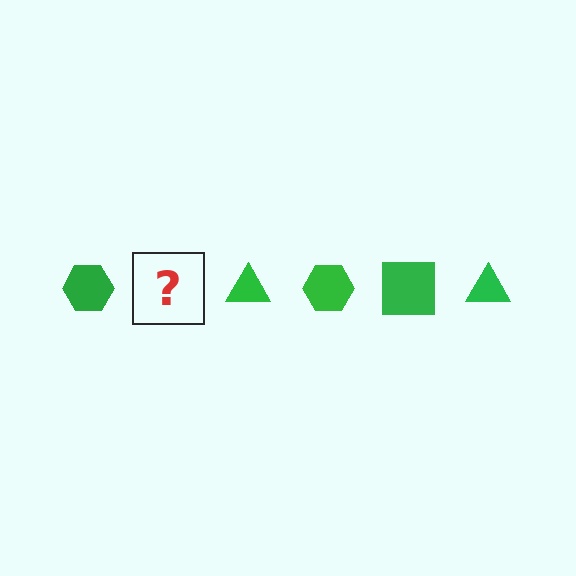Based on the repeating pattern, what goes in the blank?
The blank should be a green square.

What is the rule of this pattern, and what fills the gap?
The rule is that the pattern cycles through hexagon, square, triangle shapes in green. The gap should be filled with a green square.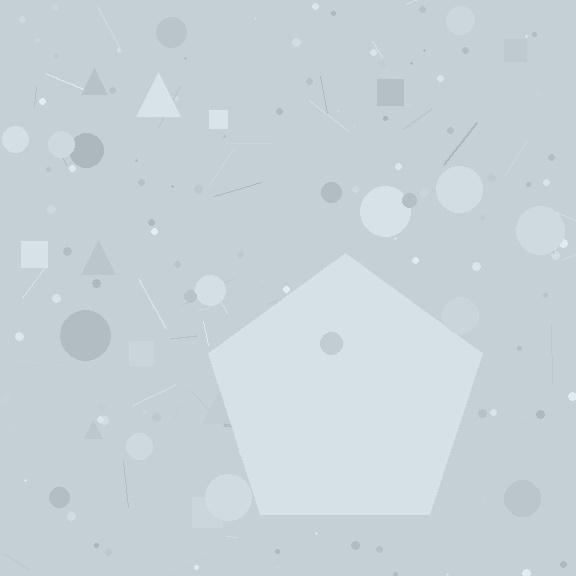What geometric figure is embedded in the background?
A pentagon is embedded in the background.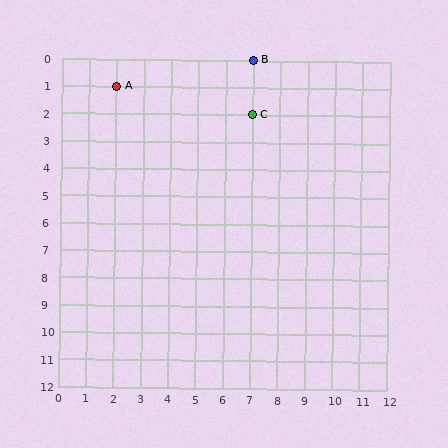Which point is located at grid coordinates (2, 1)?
Point A is at (2, 1).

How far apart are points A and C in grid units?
Points A and C are 5 columns and 1 row apart (about 5.1 grid units diagonally).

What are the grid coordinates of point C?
Point C is at grid coordinates (7, 2).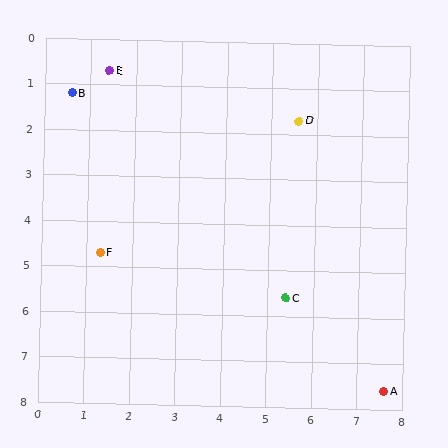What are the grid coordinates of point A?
Point A is at approximately (7.6, 7.6).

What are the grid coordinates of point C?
Point C is at approximately (5.4, 5.6).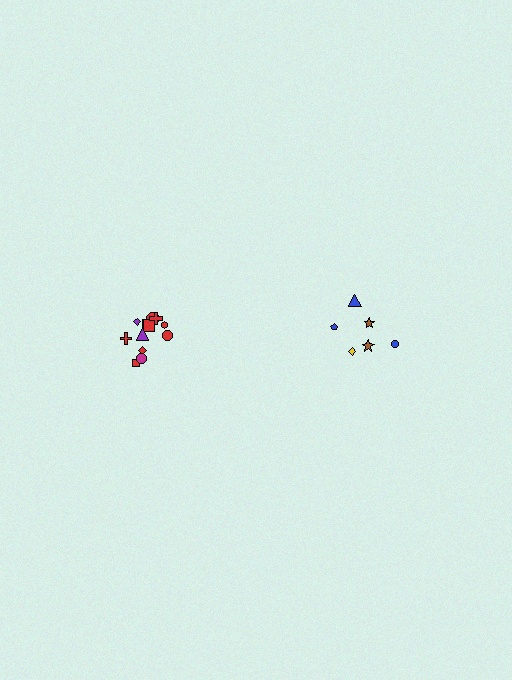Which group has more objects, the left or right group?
The left group.